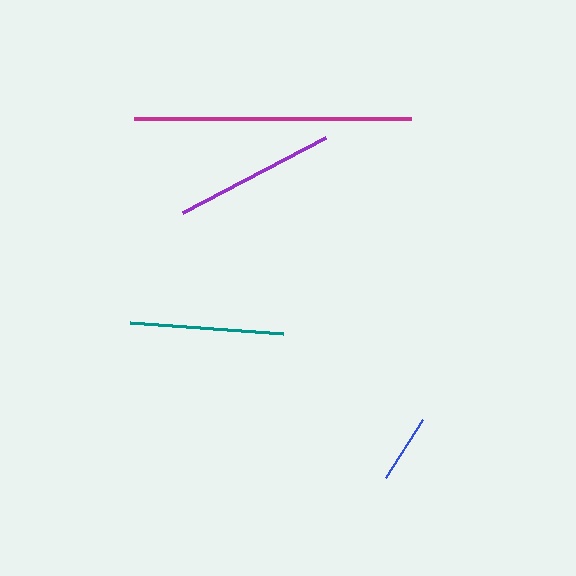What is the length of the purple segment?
The purple segment is approximately 161 pixels long.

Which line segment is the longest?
The magenta line is the longest at approximately 277 pixels.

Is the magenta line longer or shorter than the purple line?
The magenta line is longer than the purple line.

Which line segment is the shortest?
The blue line is the shortest at approximately 68 pixels.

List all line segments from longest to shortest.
From longest to shortest: magenta, purple, teal, blue.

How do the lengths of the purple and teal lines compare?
The purple and teal lines are approximately the same length.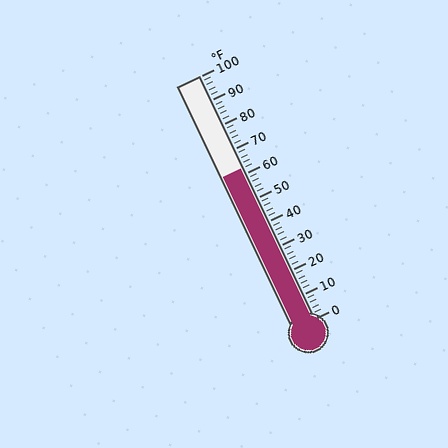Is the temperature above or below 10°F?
The temperature is above 10°F.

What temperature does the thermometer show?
The thermometer shows approximately 62°F.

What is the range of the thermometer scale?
The thermometer scale ranges from 0°F to 100°F.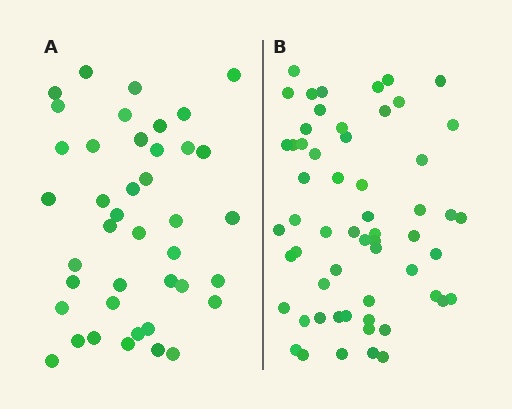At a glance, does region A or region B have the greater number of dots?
Region B (the right region) has more dots.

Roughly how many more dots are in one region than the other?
Region B has approximately 15 more dots than region A.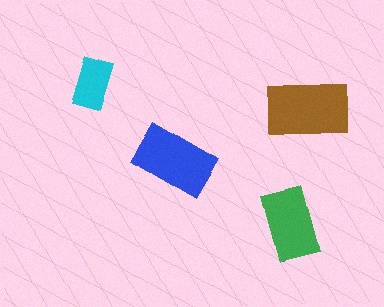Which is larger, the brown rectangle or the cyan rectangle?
The brown one.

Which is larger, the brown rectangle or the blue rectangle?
The brown one.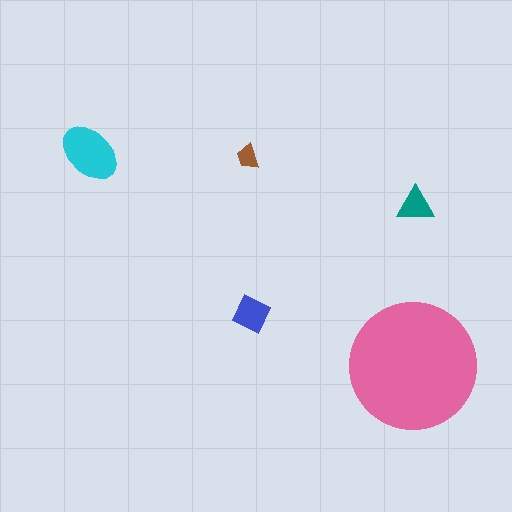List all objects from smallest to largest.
The brown trapezoid, the teal triangle, the blue square, the cyan ellipse, the pink circle.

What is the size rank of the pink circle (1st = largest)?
1st.